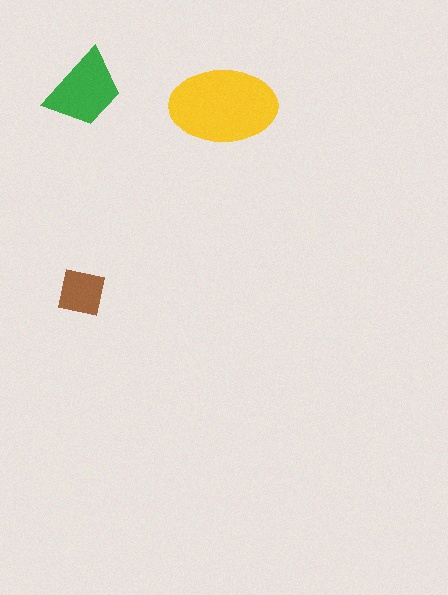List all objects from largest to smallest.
The yellow ellipse, the green trapezoid, the brown square.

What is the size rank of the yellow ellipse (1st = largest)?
1st.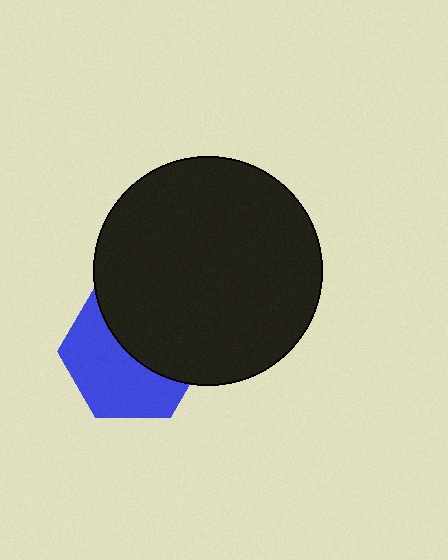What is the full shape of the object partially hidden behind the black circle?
The partially hidden object is a blue hexagon.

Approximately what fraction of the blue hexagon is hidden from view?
Roughly 48% of the blue hexagon is hidden behind the black circle.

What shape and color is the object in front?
The object in front is a black circle.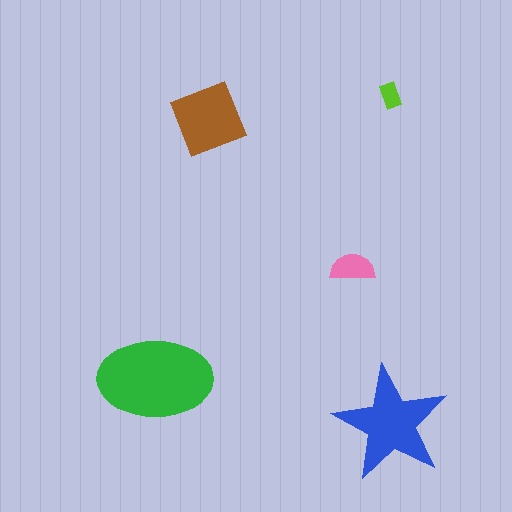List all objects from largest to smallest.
The green ellipse, the blue star, the brown diamond, the pink semicircle, the lime rectangle.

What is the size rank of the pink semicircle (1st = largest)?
4th.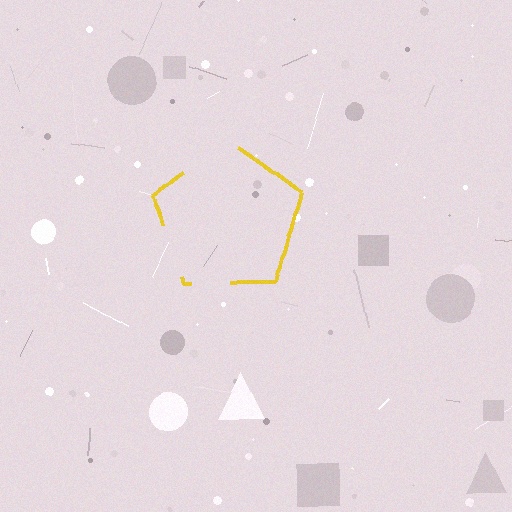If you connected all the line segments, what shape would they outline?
They would outline a pentagon.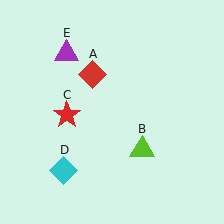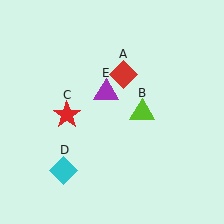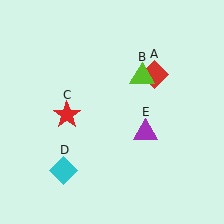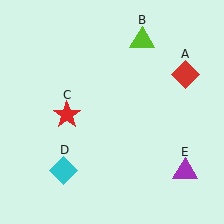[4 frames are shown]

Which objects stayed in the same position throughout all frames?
Red star (object C) and cyan diamond (object D) remained stationary.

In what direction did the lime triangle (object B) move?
The lime triangle (object B) moved up.